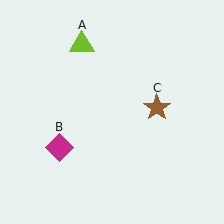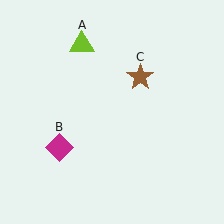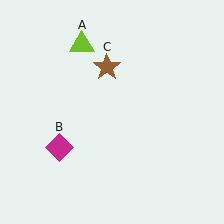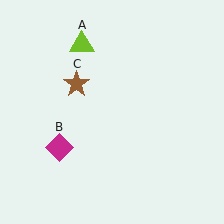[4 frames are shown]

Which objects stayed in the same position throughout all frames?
Lime triangle (object A) and magenta diamond (object B) remained stationary.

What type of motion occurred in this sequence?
The brown star (object C) rotated counterclockwise around the center of the scene.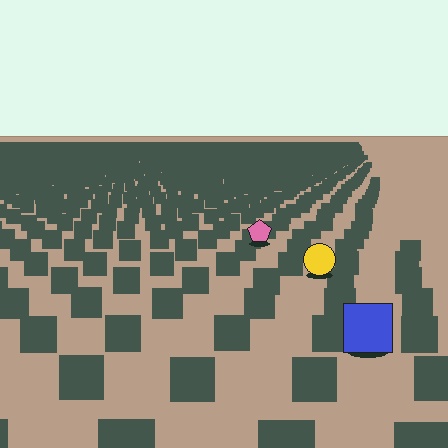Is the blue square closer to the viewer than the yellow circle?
Yes. The blue square is closer — you can tell from the texture gradient: the ground texture is coarser near it.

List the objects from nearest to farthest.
From nearest to farthest: the blue square, the yellow circle, the pink pentagon.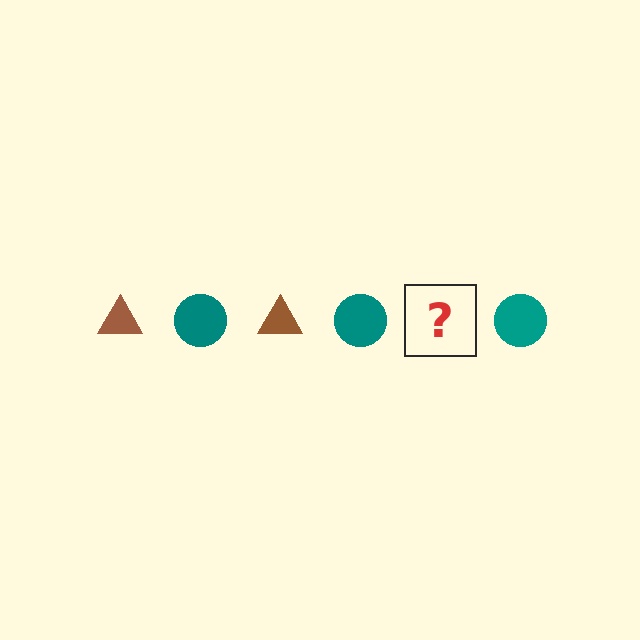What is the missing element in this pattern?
The missing element is a brown triangle.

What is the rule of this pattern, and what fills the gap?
The rule is that the pattern alternates between brown triangle and teal circle. The gap should be filled with a brown triangle.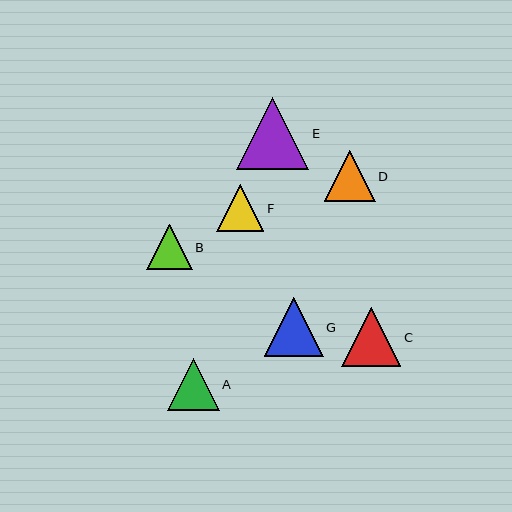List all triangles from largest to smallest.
From largest to smallest: E, C, G, A, D, F, B.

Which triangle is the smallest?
Triangle B is the smallest with a size of approximately 46 pixels.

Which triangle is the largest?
Triangle E is the largest with a size of approximately 73 pixels.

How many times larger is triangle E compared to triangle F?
Triangle E is approximately 1.5 times the size of triangle F.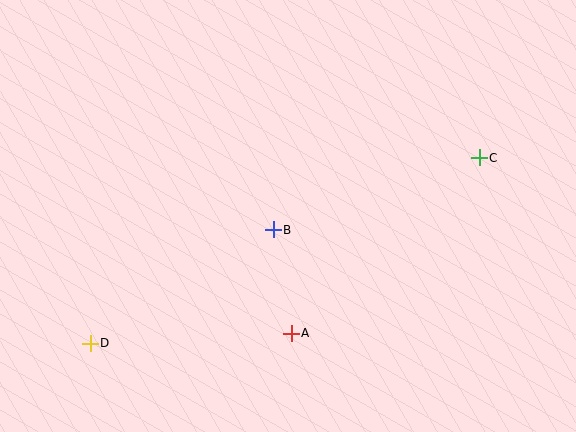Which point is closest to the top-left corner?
Point D is closest to the top-left corner.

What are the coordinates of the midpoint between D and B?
The midpoint between D and B is at (182, 286).